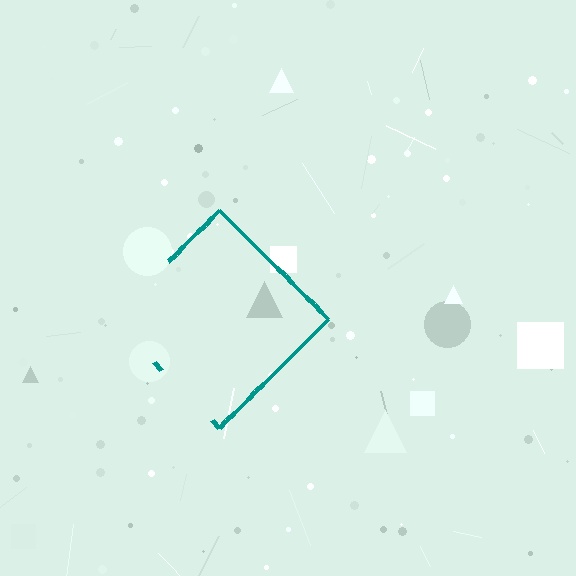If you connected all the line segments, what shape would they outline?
They would outline a diamond.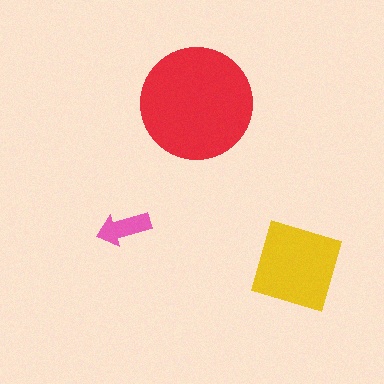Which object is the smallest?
The pink arrow.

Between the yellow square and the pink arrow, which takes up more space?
The yellow square.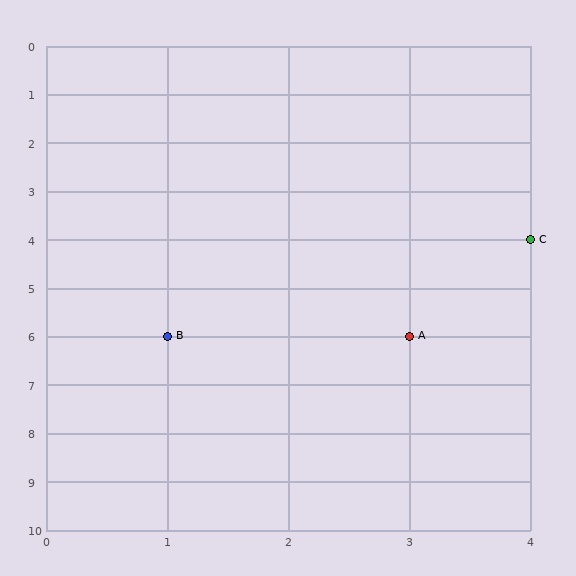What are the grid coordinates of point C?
Point C is at grid coordinates (4, 4).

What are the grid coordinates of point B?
Point B is at grid coordinates (1, 6).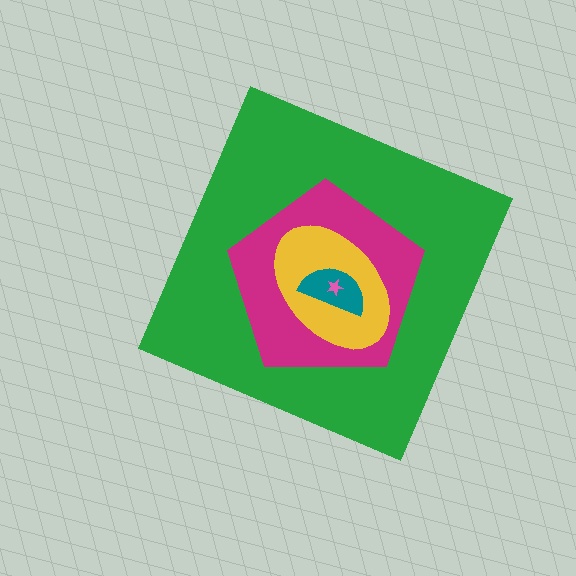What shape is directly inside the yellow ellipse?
The teal semicircle.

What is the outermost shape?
The green diamond.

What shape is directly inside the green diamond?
The magenta pentagon.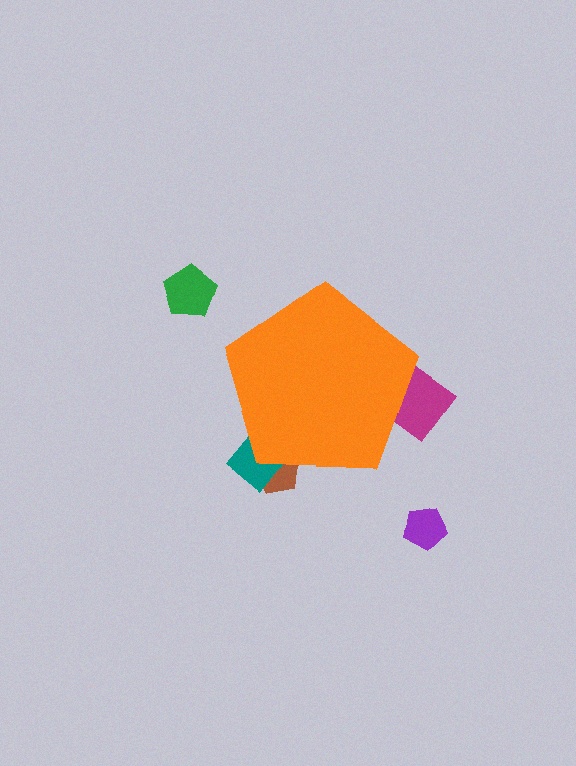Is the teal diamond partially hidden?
Yes, the teal diamond is partially hidden behind the orange pentagon.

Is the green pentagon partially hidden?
No, the green pentagon is fully visible.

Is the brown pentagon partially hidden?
Yes, the brown pentagon is partially hidden behind the orange pentagon.